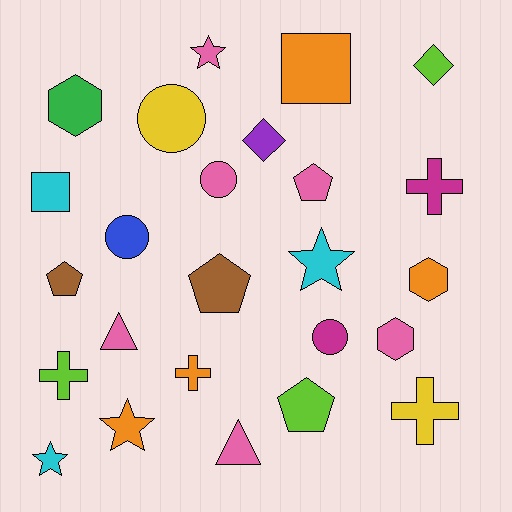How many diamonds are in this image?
There are 2 diamonds.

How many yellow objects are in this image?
There are 2 yellow objects.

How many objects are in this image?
There are 25 objects.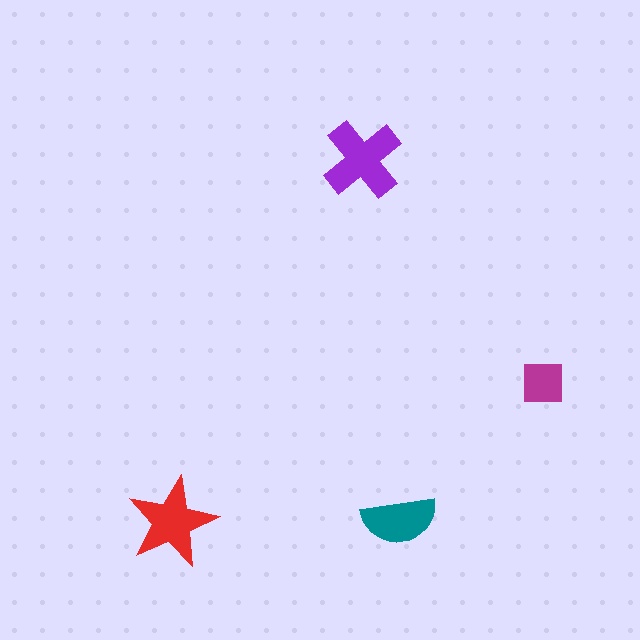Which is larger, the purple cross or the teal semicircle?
The purple cross.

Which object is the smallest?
The magenta square.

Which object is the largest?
The purple cross.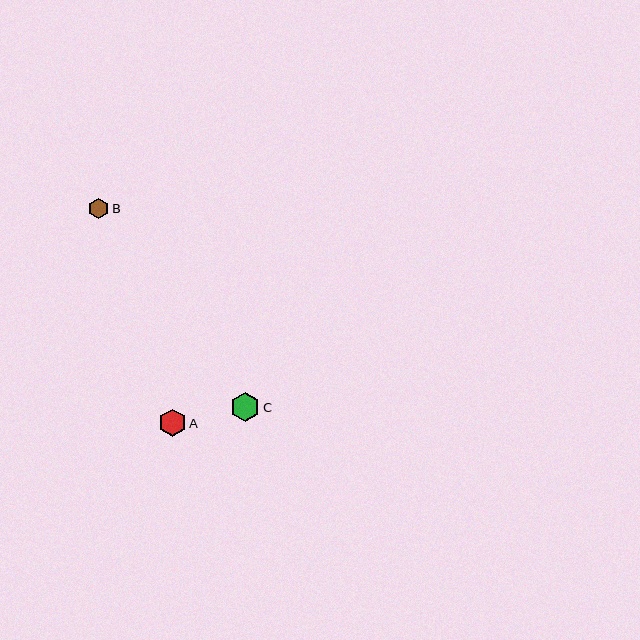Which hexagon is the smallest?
Hexagon B is the smallest with a size of approximately 21 pixels.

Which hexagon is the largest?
Hexagon C is the largest with a size of approximately 29 pixels.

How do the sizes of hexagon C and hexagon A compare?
Hexagon C and hexagon A are approximately the same size.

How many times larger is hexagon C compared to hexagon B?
Hexagon C is approximately 1.4 times the size of hexagon B.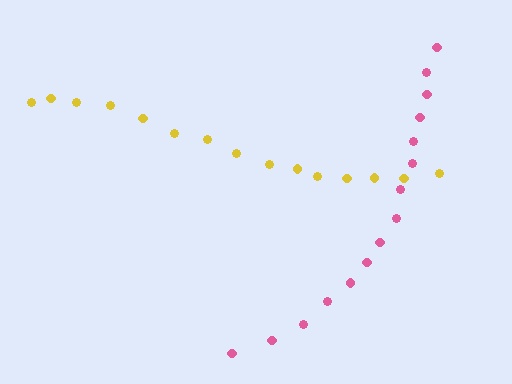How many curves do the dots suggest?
There are 2 distinct paths.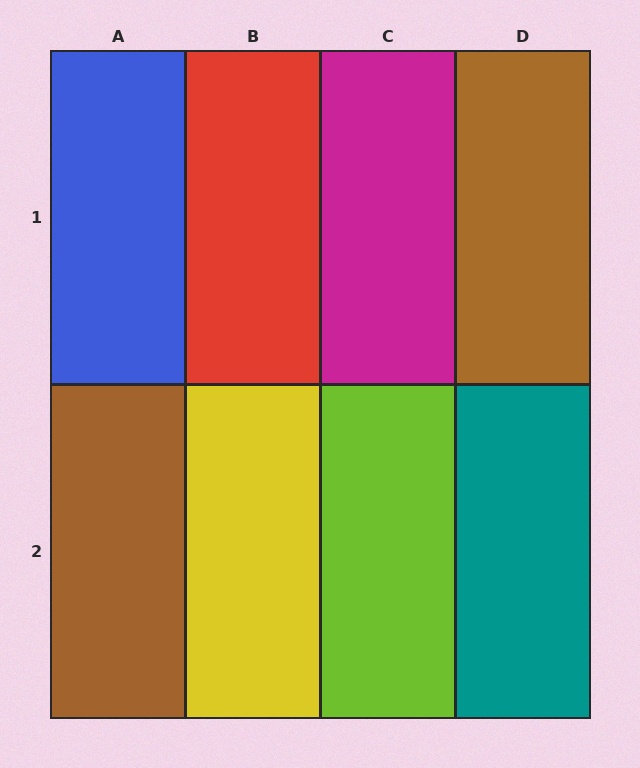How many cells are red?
1 cell is red.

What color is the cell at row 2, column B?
Yellow.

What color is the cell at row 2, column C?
Lime.